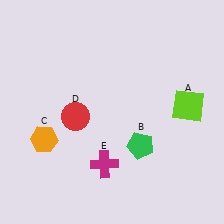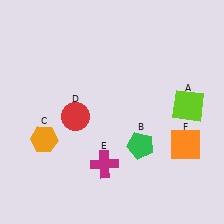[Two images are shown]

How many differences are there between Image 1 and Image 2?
There is 1 difference between the two images.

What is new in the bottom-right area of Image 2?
An orange square (F) was added in the bottom-right area of Image 2.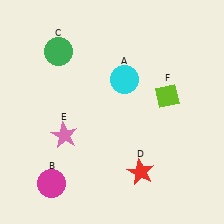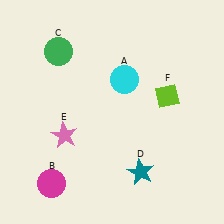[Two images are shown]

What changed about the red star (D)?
In Image 1, D is red. In Image 2, it changed to teal.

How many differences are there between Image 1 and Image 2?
There is 1 difference between the two images.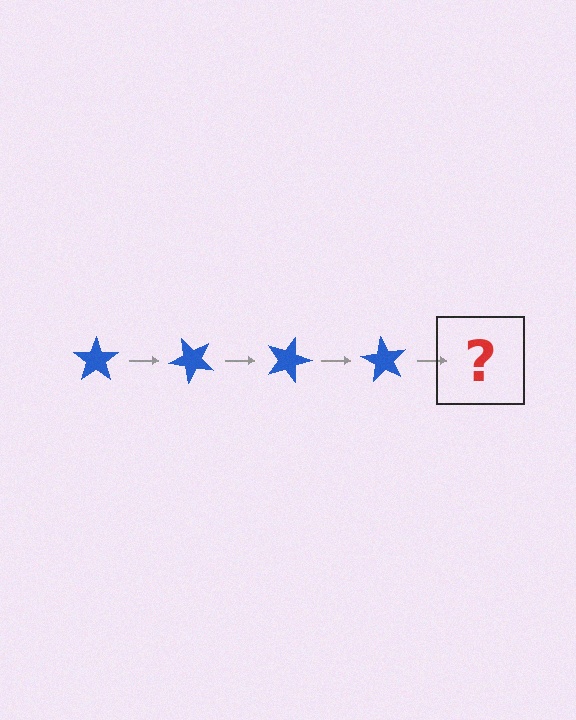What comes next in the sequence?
The next element should be a blue star rotated 180 degrees.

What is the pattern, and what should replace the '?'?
The pattern is that the star rotates 45 degrees each step. The '?' should be a blue star rotated 180 degrees.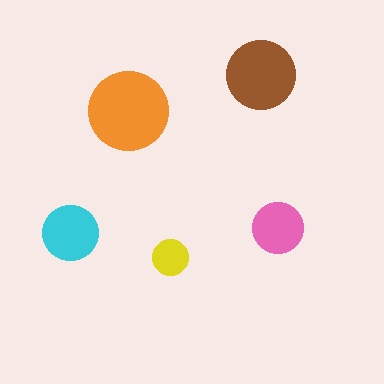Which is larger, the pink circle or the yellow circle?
The pink one.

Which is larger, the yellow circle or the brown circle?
The brown one.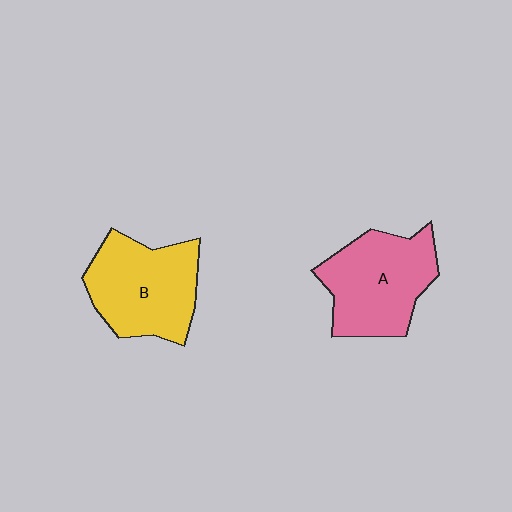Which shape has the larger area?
Shape A (pink).